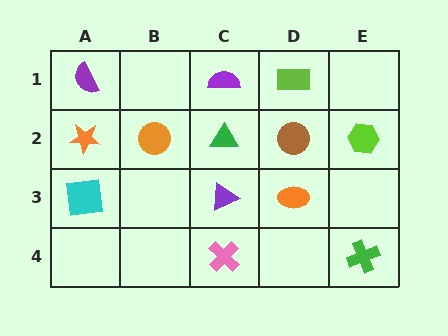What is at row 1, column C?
A purple semicircle.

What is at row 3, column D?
An orange ellipse.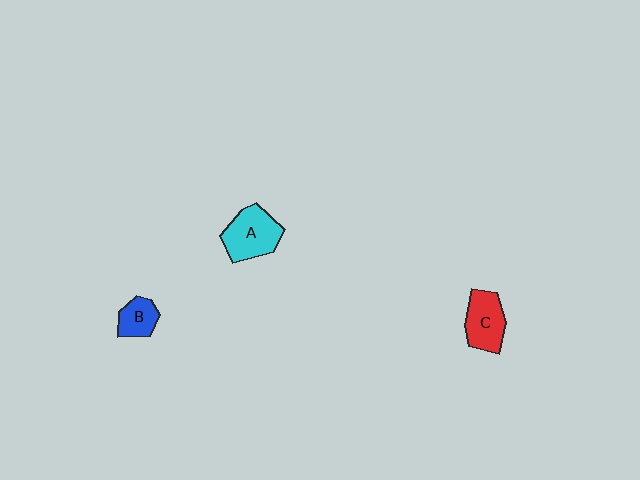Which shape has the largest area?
Shape A (cyan).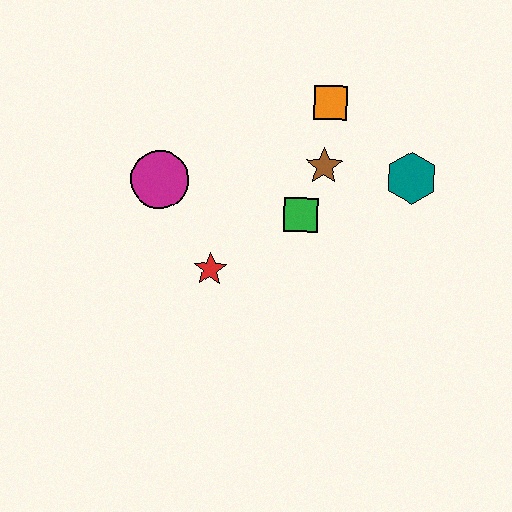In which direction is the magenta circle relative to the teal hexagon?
The magenta circle is to the left of the teal hexagon.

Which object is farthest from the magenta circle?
The teal hexagon is farthest from the magenta circle.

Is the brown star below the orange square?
Yes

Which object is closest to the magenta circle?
The red star is closest to the magenta circle.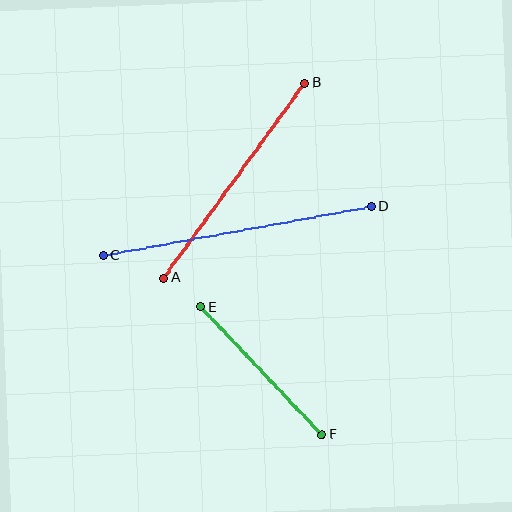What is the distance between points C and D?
The distance is approximately 273 pixels.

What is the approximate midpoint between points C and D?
The midpoint is at approximately (237, 231) pixels.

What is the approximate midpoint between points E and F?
The midpoint is at approximately (261, 371) pixels.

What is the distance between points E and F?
The distance is approximately 176 pixels.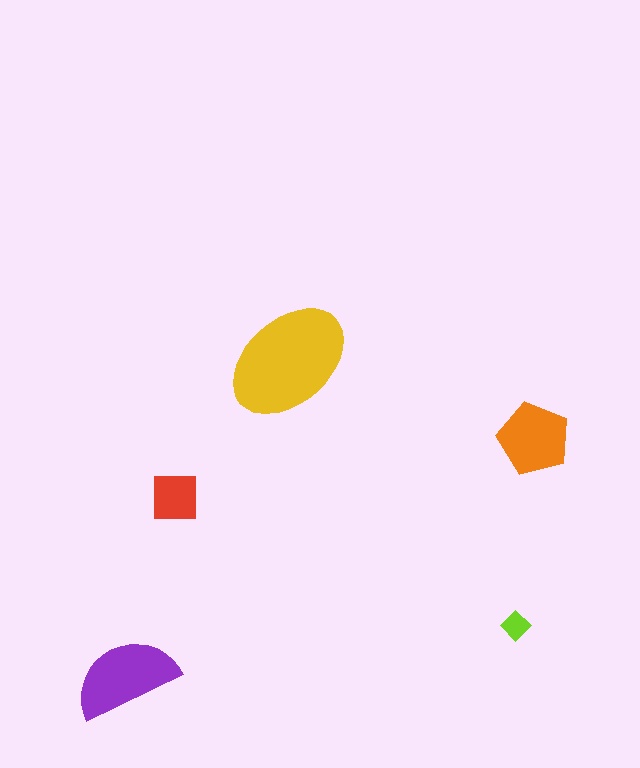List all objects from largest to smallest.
The yellow ellipse, the purple semicircle, the orange pentagon, the red square, the lime diamond.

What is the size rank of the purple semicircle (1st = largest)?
2nd.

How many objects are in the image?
There are 5 objects in the image.